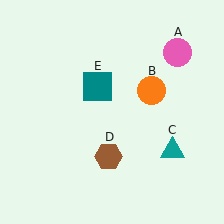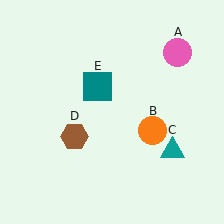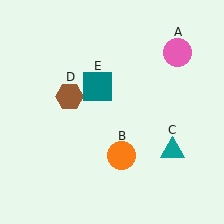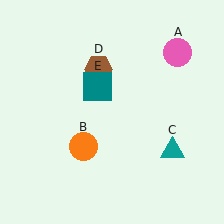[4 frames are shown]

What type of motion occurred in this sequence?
The orange circle (object B), brown hexagon (object D) rotated clockwise around the center of the scene.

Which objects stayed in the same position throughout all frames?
Pink circle (object A) and teal triangle (object C) and teal square (object E) remained stationary.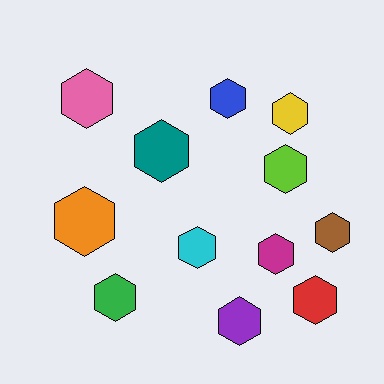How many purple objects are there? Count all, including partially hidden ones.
There is 1 purple object.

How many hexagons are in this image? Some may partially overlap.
There are 12 hexagons.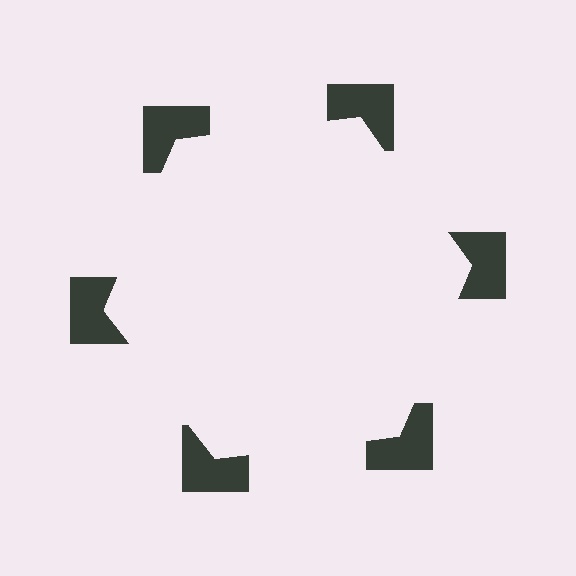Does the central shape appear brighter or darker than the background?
It typically appears slightly brighter than the background, even though no actual brightness change is drawn.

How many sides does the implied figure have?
6 sides.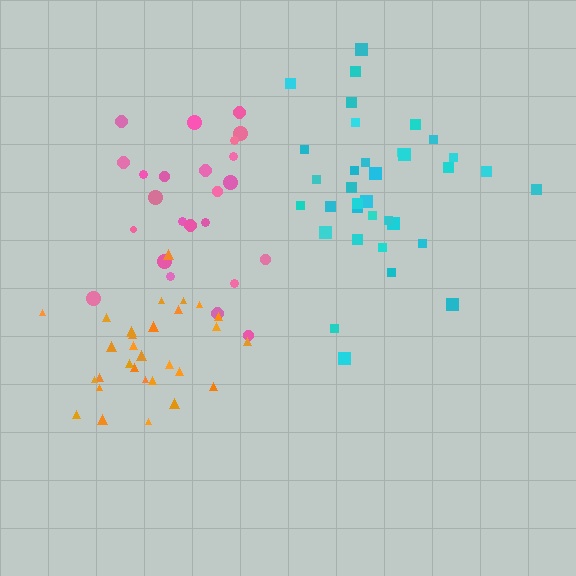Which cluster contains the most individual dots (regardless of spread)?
Cyan (35).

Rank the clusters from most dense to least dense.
orange, cyan, pink.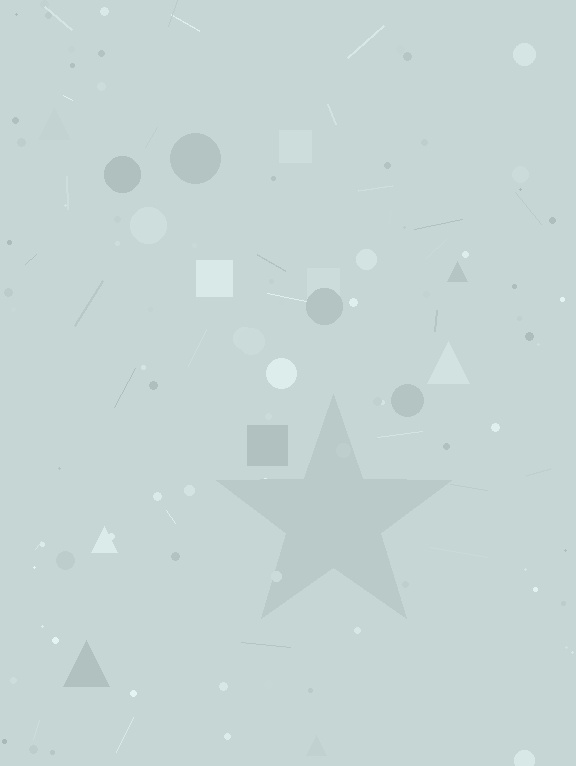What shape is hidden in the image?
A star is hidden in the image.